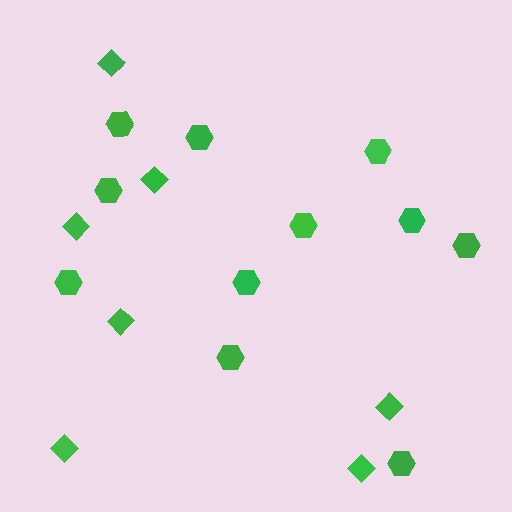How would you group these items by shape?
There are 2 groups: one group of hexagons (11) and one group of diamonds (7).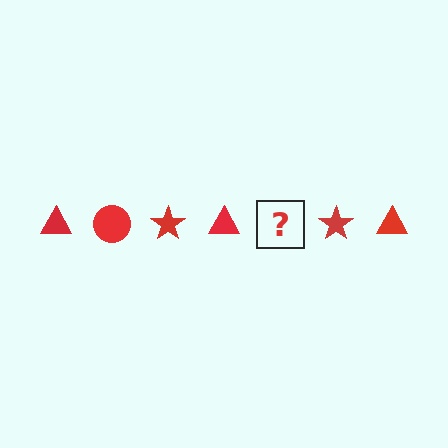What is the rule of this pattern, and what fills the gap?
The rule is that the pattern cycles through triangle, circle, star shapes in red. The gap should be filled with a red circle.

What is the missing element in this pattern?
The missing element is a red circle.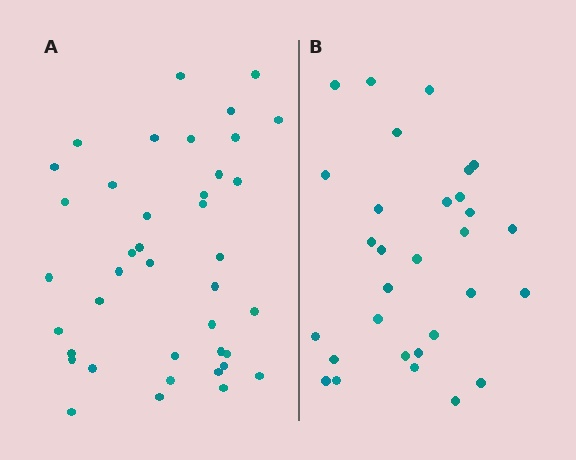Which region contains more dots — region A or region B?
Region A (the left region) has more dots.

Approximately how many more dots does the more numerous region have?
Region A has roughly 10 or so more dots than region B.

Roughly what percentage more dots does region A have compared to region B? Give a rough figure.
About 35% more.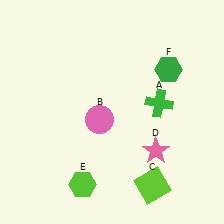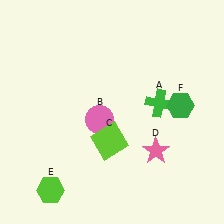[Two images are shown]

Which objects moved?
The objects that moved are: the lime square (C), the lime hexagon (E), the green hexagon (F).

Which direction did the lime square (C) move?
The lime square (C) moved up.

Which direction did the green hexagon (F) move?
The green hexagon (F) moved down.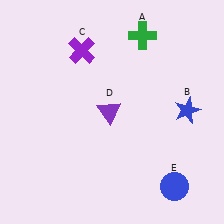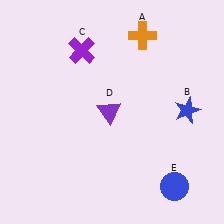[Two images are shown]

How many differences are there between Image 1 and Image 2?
There is 1 difference between the two images.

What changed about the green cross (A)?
In Image 1, A is green. In Image 2, it changed to orange.